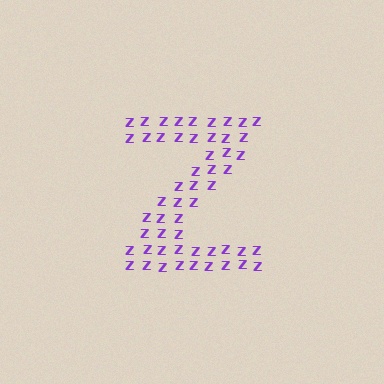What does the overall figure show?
The overall figure shows the letter Z.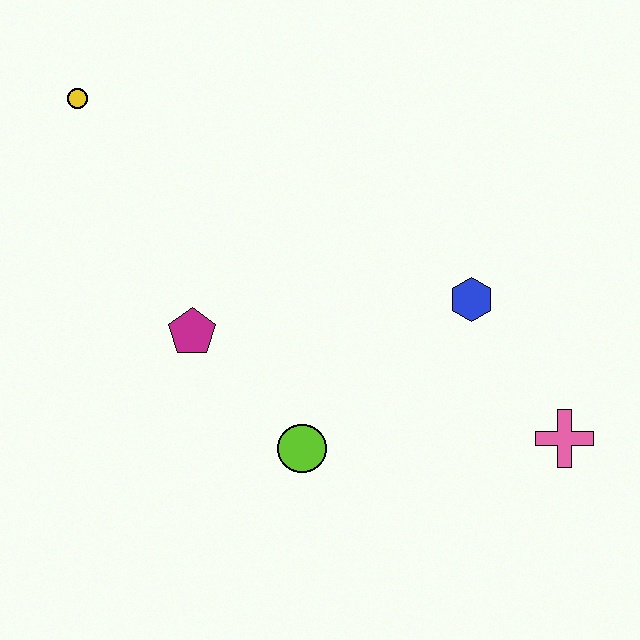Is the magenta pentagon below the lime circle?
No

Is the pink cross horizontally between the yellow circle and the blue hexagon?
No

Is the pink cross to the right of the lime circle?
Yes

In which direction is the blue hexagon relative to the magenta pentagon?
The blue hexagon is to the right of the magenta pentagon.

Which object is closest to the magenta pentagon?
The lime circle is closest to the magenta pentagon.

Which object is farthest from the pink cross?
The yellow circle is farthest from the pink cross.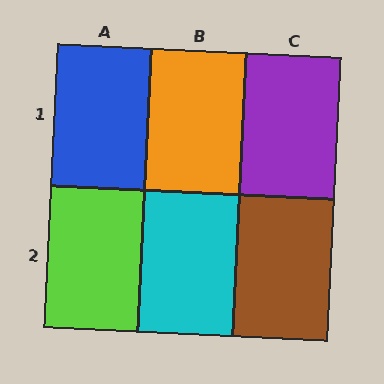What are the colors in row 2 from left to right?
Lime, cyan, brown.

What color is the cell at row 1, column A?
Blue.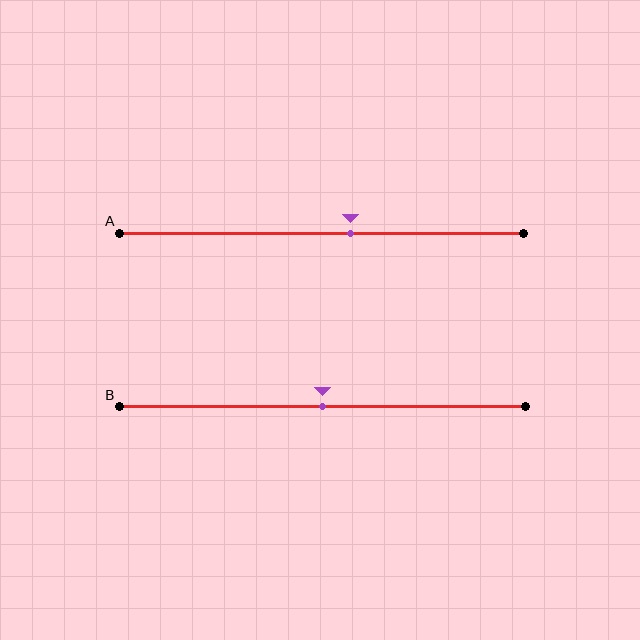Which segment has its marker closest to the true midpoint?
Segment B has its marker closest to the true midpoint.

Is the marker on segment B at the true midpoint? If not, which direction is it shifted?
Yes, the marker on segment B is at the true midpoint.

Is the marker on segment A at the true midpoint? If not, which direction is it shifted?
No, the marker on segment A is shifted to the right by about 7% of the segment length.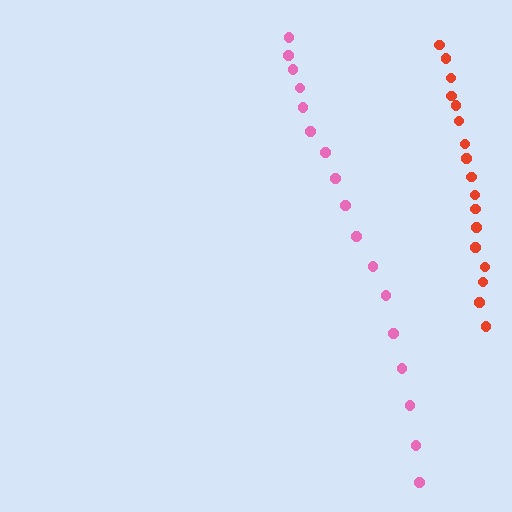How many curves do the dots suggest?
There are 2 distinct paths.